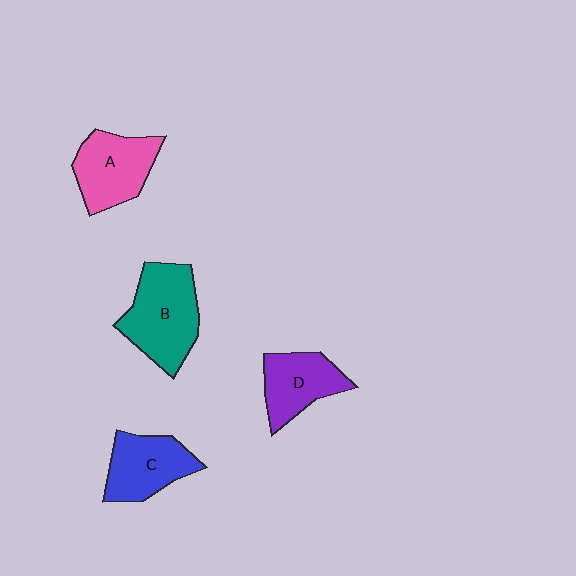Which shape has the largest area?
Shape B (teal).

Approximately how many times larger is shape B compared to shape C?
Approximately 1.3 times.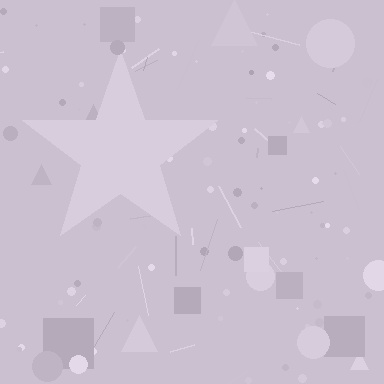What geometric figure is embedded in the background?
A star is embedded in the background.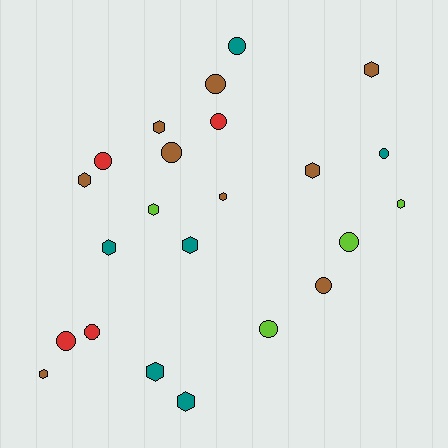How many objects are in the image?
There are 23 objects.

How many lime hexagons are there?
There are 2 lime hexagons.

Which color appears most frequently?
Brown, with 9 objects.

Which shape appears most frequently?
Hexagon, with 12 objects.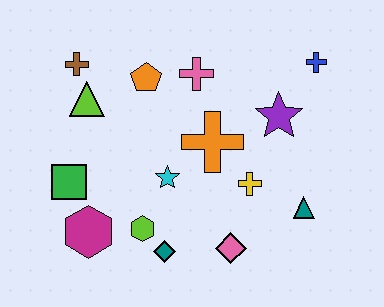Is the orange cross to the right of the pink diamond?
No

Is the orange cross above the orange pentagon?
No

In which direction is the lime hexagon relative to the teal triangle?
The lime hexagon is to the left of the teal triangle.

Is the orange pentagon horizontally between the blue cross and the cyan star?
No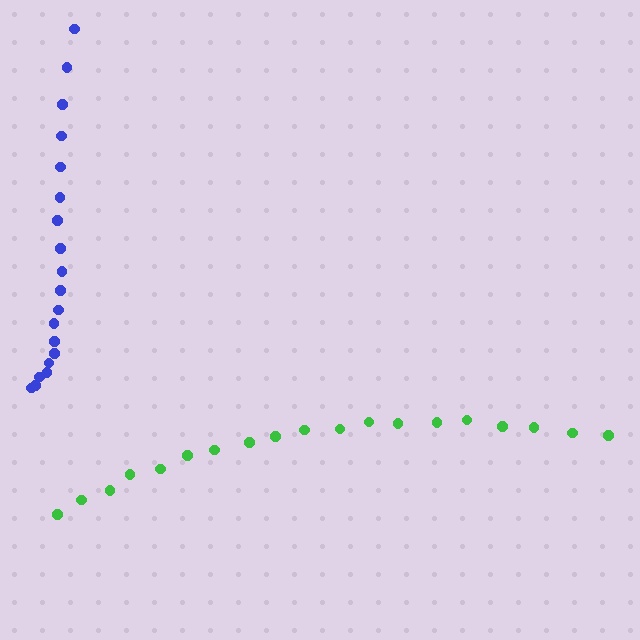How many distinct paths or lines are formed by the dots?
There are 2 distinct paths.